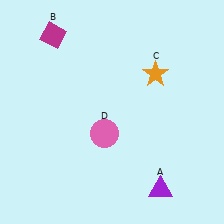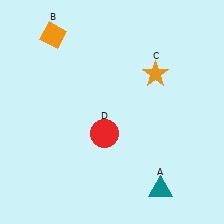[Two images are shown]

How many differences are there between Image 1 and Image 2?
There are 3 differences between the two images.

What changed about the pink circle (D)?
In Image 1, D is pink. In Image 2, it changed to red.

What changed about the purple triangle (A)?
In Image 1, A is purple. In Image 2, it changed to teal.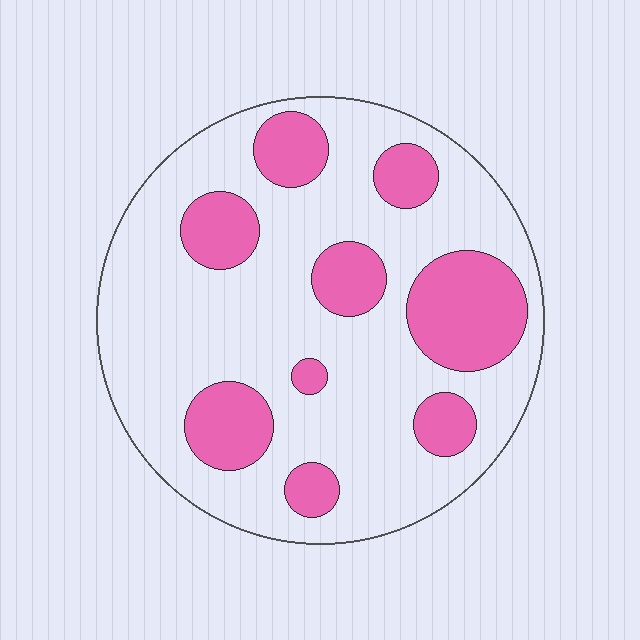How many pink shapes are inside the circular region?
9.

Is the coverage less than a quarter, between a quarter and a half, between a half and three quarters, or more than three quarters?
Between a quarter and a half.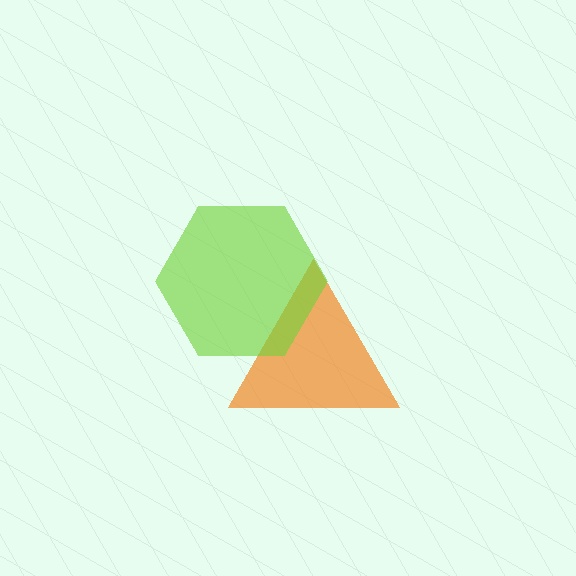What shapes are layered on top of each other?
The layered shapes are: an orange triangle, a lime hexagon.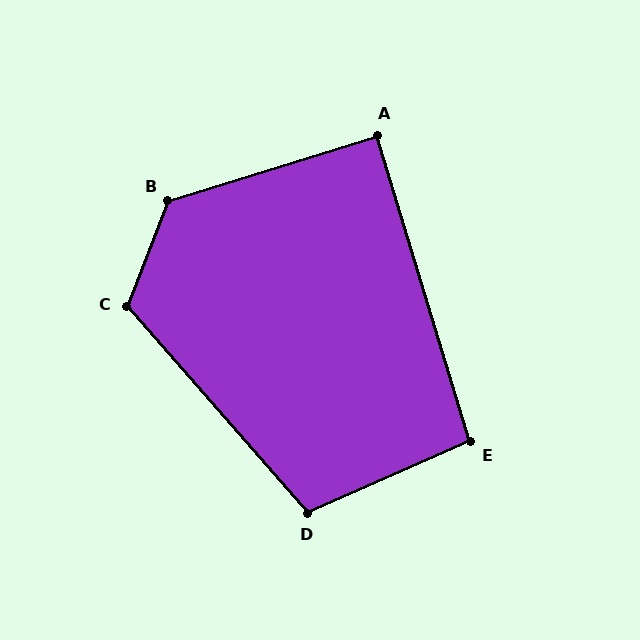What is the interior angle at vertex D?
Approximately 107 degrees (obtuse).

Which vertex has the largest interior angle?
B, at approximately 128 degrees.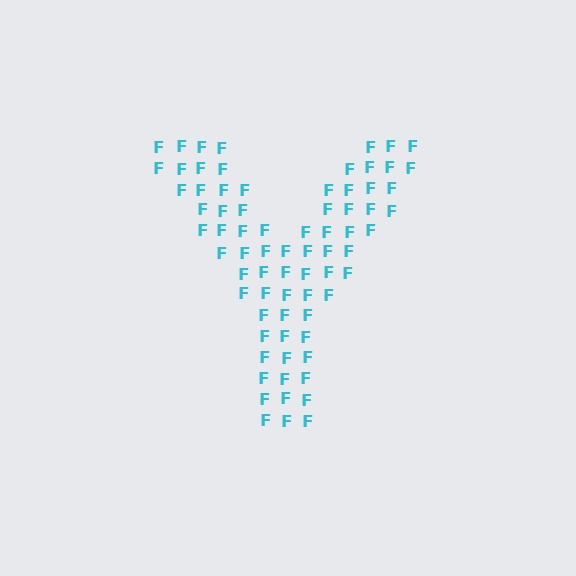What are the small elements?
The small elements are letter F's.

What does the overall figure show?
The overall figure shows the letter Y.